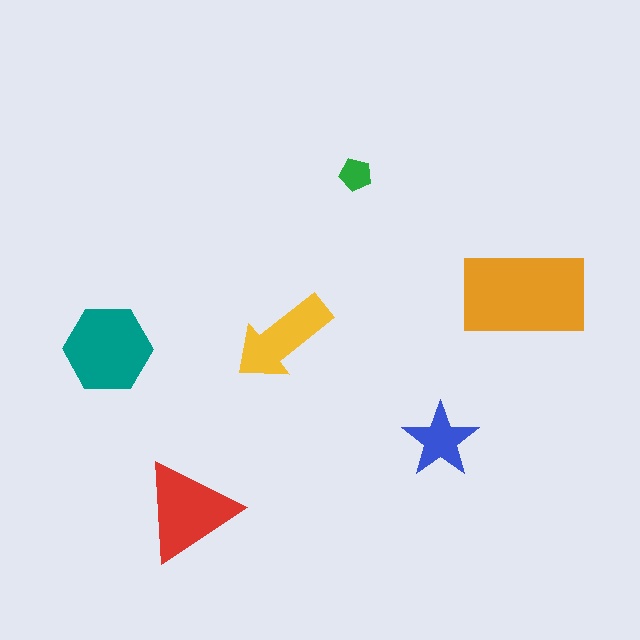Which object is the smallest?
The green pentagon.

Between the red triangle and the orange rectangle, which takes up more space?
The orange rectangle.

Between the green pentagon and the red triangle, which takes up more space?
The red triangle.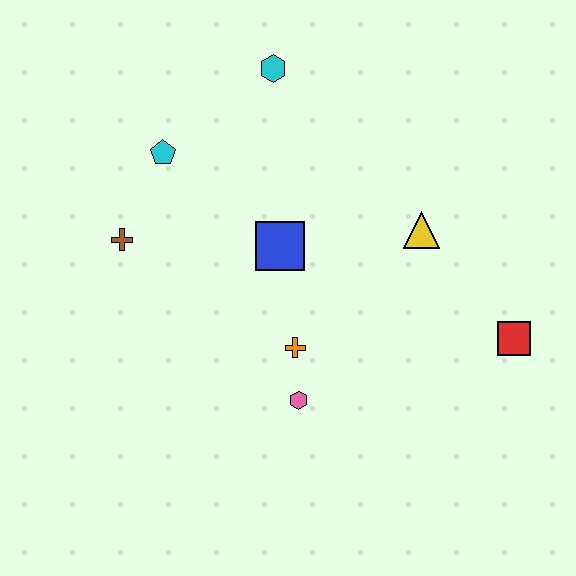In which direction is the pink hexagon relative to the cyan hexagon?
The pink hexagon is below the cyan hexagon.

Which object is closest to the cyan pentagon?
The brown cross is closest to the cyan pentagon.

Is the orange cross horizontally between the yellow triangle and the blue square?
Yes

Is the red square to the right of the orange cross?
Yes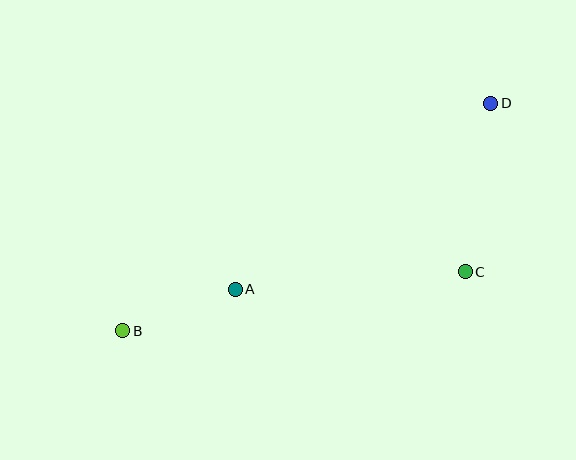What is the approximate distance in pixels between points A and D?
The distance between A and D is approximately 316 pixels.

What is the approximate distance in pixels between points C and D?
The distance between C and D is approximately 170 pixels.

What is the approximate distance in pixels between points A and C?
The distance between A and C is approximately 231 pixels.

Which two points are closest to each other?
Points A and B are closest to each other.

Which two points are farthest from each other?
Points B and D are farthest from each other.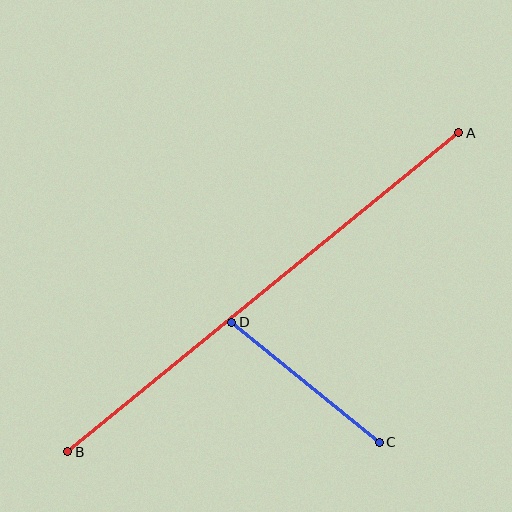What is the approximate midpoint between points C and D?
The midpoint is at approximately (306, 382) pixels.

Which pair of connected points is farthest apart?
Points A and B are farthest apart.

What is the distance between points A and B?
The distance is approximately 504 pixels.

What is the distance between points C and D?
The distance is approximately 190 pixels.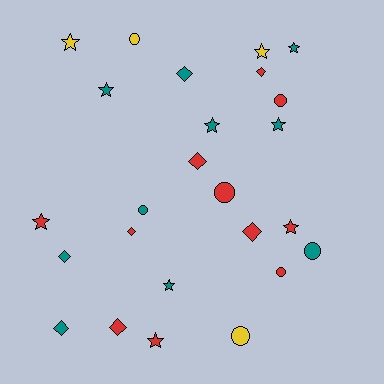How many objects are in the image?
There are 25 objects.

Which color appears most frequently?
Red, with 11 objects.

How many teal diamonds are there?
There are 3 teal diamonds.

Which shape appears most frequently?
Star, with 10 objects.